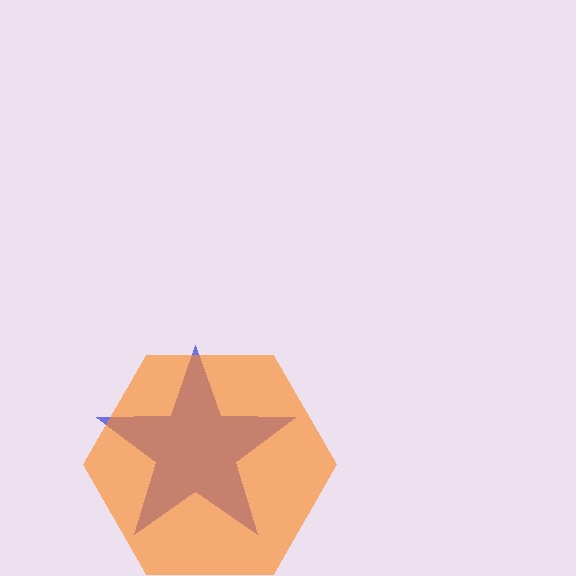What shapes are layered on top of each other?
The layered shapes are: a blue star, an orange hexagon.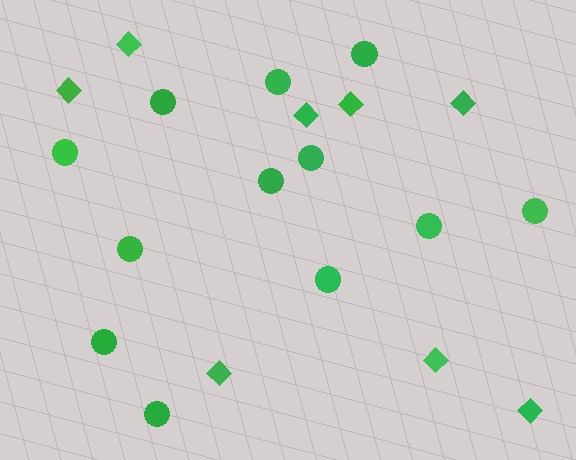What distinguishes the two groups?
There are 2 groups: one group of circles (12) and one group of diamonds (8).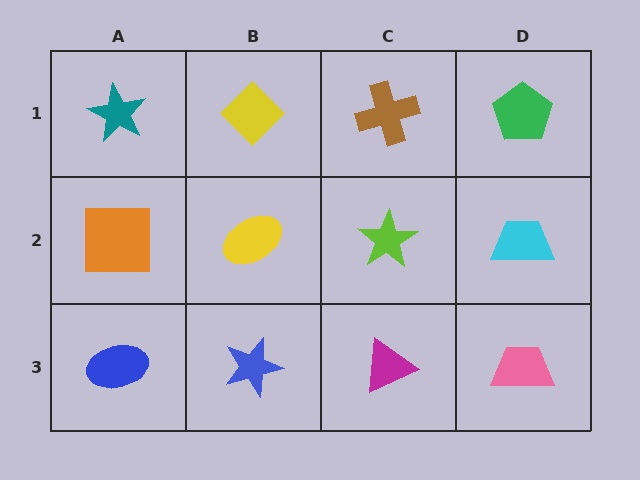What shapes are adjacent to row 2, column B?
A yellow diamond (row 1, column B), a blue star (row 3, column B), an orange square (row 2, column A), a lime star (row 2, column C).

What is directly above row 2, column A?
A teal star.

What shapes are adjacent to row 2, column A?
A teal star (row 1, column A), a blue ellipse (row 3, column A), a yellow ellipse (row 2, column B).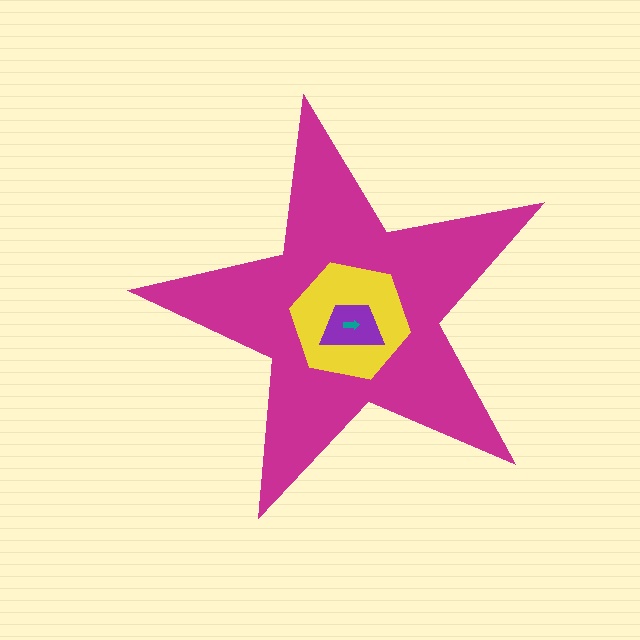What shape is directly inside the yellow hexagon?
The purple trapezoid.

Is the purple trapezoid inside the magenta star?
Yes.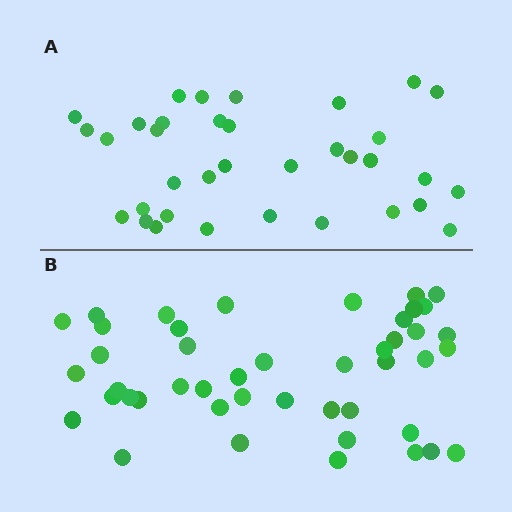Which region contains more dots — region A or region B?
Region B (the bottom region) has more dots.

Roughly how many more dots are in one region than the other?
Region B has roughly 10 or so more dots than region A.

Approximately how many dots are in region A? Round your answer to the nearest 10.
About 40 dots. (The exact count is 35, which rounds to 40.)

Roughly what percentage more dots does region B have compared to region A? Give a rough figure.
About 30% more.